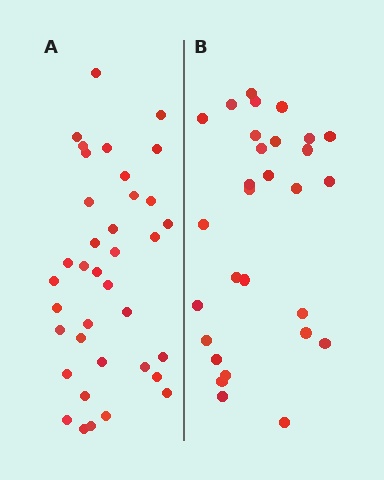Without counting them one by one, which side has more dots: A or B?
Region A (the left region) has more dots.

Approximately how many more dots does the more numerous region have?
Region A has roughly 8 or so more dots than region B.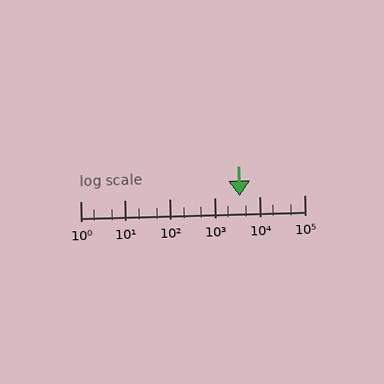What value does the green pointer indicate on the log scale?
The pointer indicates approximately 3600.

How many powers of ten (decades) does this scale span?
The scale spans 5 decades, from 1 to 100000.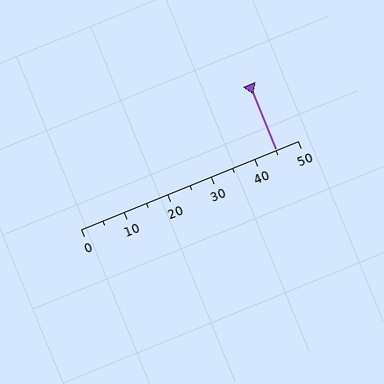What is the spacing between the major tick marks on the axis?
The major ticks are spaced 10 apart.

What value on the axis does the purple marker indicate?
The marker indicates approximately 45.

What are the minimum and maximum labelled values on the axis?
The axis runs from 0 to 50.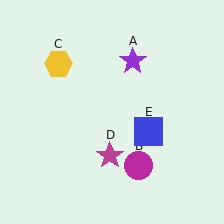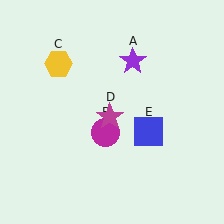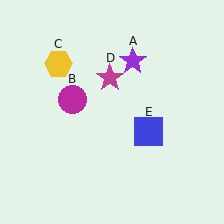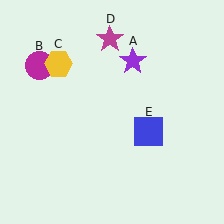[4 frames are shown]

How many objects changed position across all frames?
2 objects changed position: magenta circle (object B), magenta star (object D).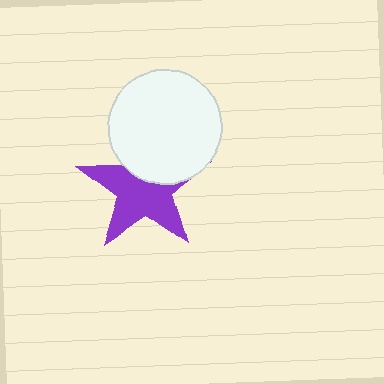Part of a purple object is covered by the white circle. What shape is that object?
It is a star.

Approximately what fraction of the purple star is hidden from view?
Roughly 36% of the purple star is hidden behind the white circle.